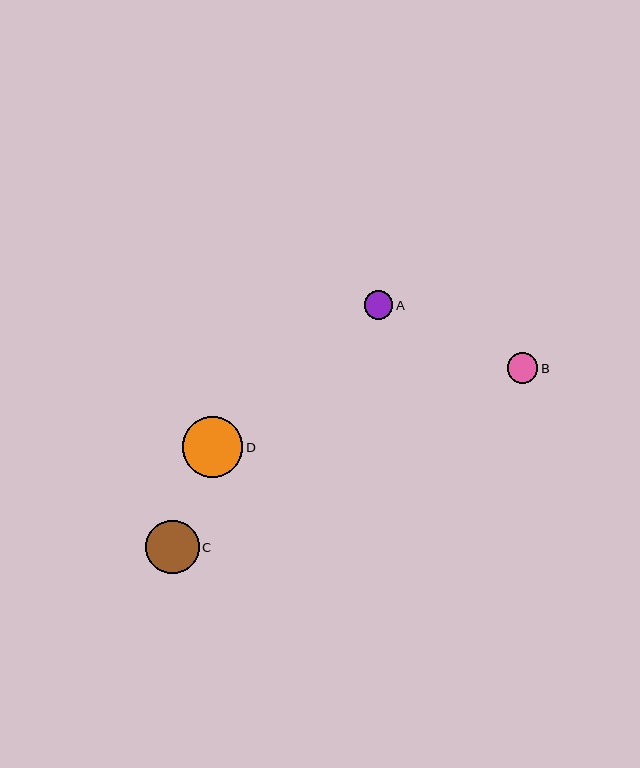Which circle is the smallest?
Circle A is the smallest with a size of approximately 29 pixels.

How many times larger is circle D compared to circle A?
Circle D is approximately 2.1 times the size of circle A.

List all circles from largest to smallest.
From largest to smallest: D, C, B, A.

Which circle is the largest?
Circle D is the largest with a size of approximately 61 pixels.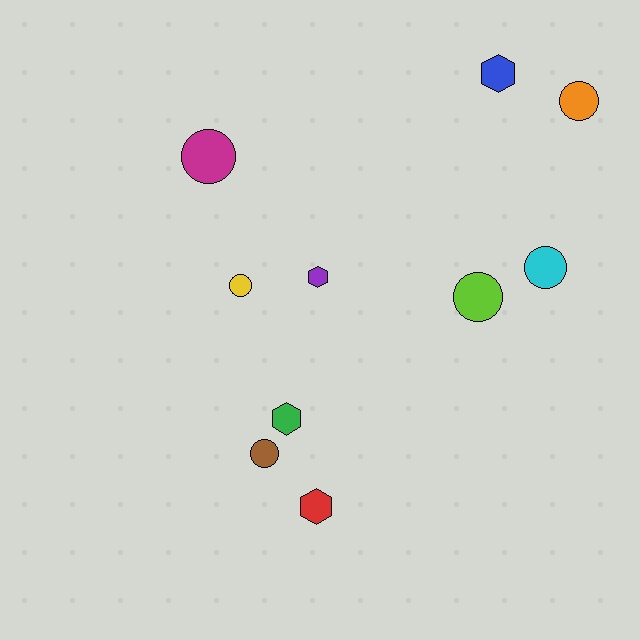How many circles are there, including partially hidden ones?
There are 6 circles.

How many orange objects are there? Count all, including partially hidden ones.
There is 1 orange object.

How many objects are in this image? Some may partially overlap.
There are 10 objects.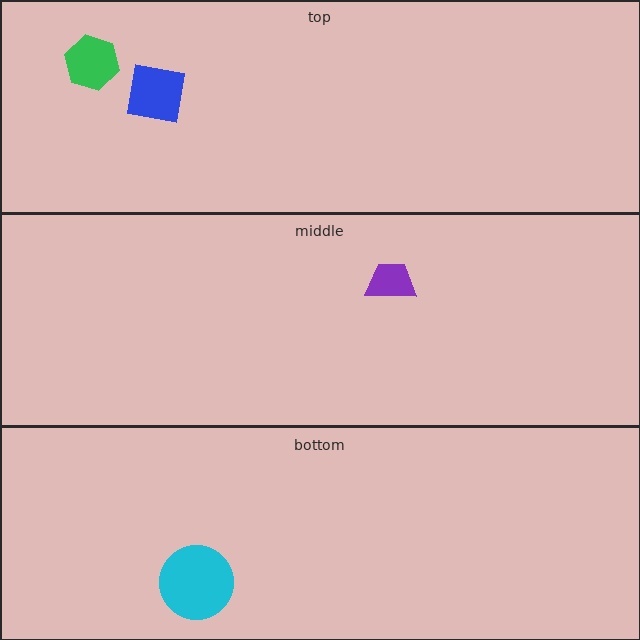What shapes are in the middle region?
The purple trapezoid.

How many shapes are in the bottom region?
1.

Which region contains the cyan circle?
The bottom region.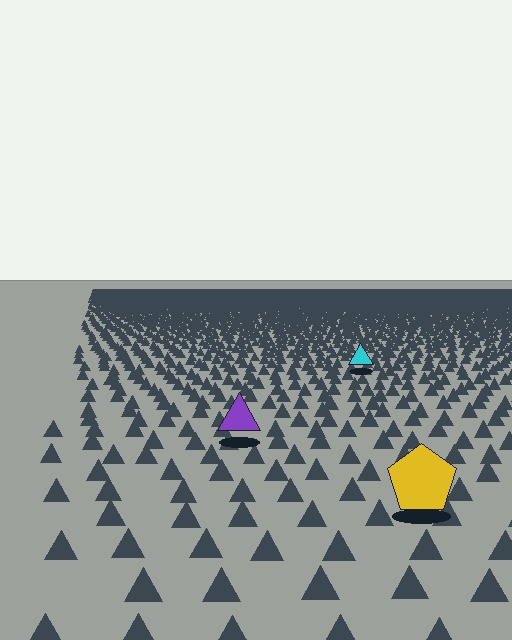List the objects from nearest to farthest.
From nearest to farthest: the yellow pentagon, the purple triangle, the cyan triangle.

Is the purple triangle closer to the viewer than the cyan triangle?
Yes. The purple triangle is closer — you can tell from the texture gradient: the ground texture is coarser near it.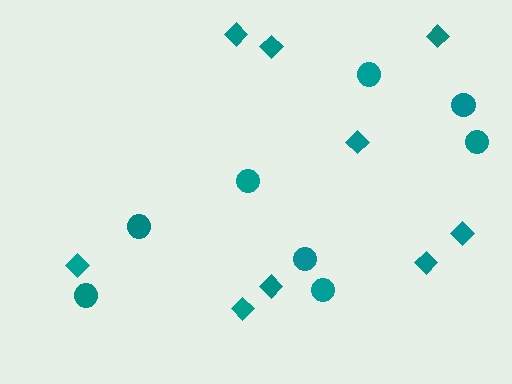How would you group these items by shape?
There are 2 groups: one group of diamonds (9) and one group of circles (8).